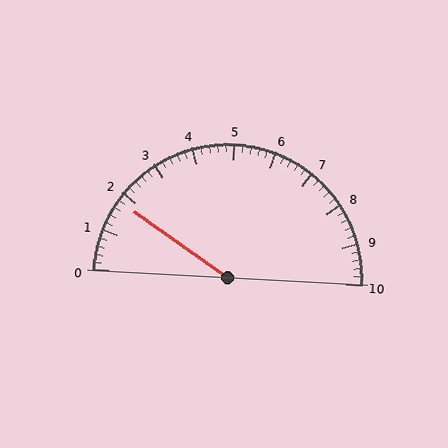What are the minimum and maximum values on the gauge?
The gauge ranges from 0 to 10.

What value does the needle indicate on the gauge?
The needle indicates approximately 1.8.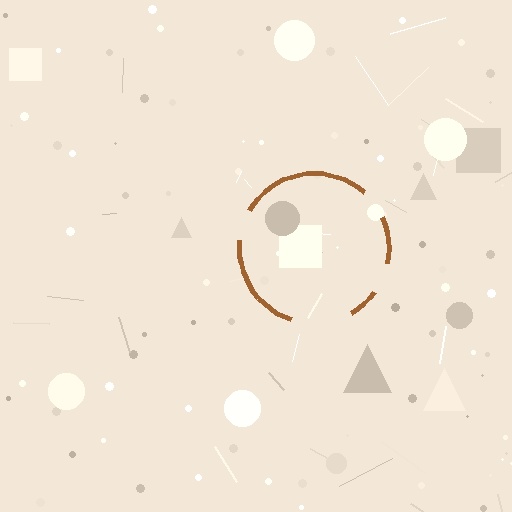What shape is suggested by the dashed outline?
The dashed outline suggests a circle.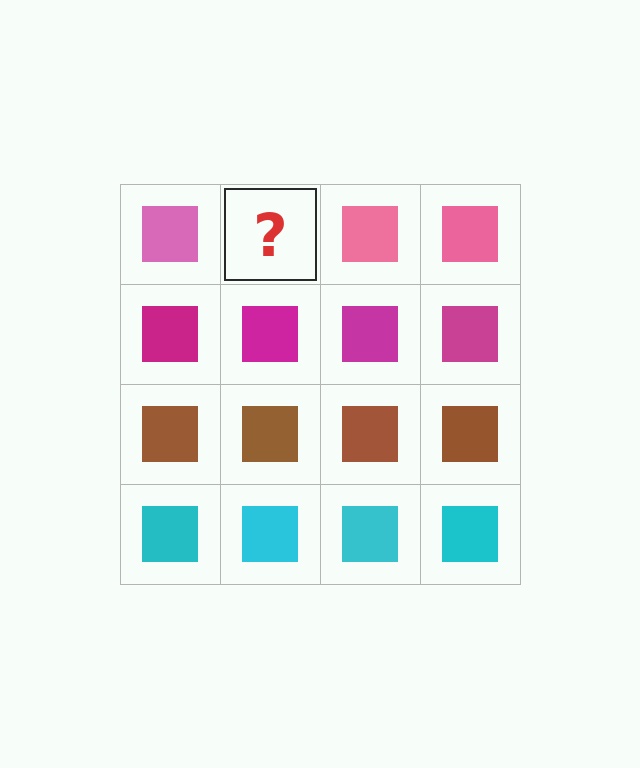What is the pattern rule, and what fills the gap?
The rule is that each row has a consistent color. The gap should be filled with a pink square.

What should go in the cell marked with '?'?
The missing cell should contain a pink square.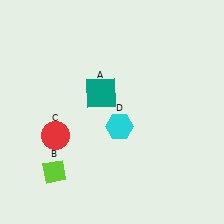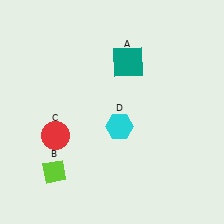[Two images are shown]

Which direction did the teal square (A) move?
The teal square (A) moved up.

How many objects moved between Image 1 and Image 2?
1 object moved between the two images.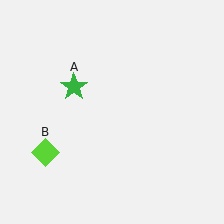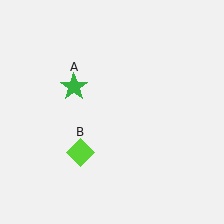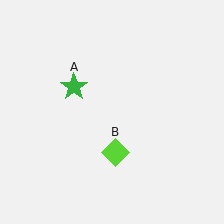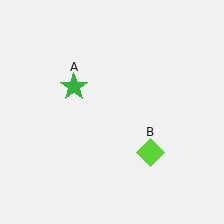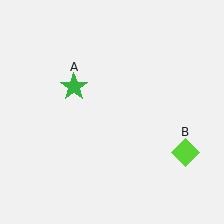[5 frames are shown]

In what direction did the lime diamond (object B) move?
The lime diamond (object B) moved right.